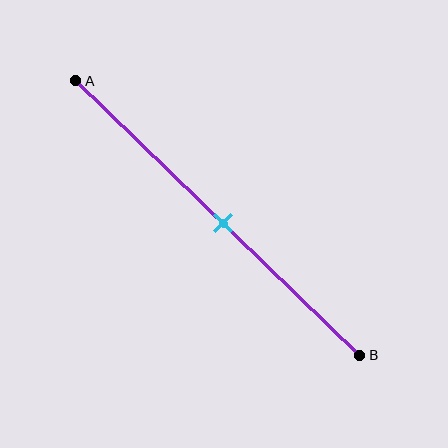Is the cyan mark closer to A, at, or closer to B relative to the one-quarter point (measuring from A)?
The cyan mark is closer to point B than the one-quarter point of segment AB.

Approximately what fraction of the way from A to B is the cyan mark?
The cyan mark is approximately 50% of the way from A to B.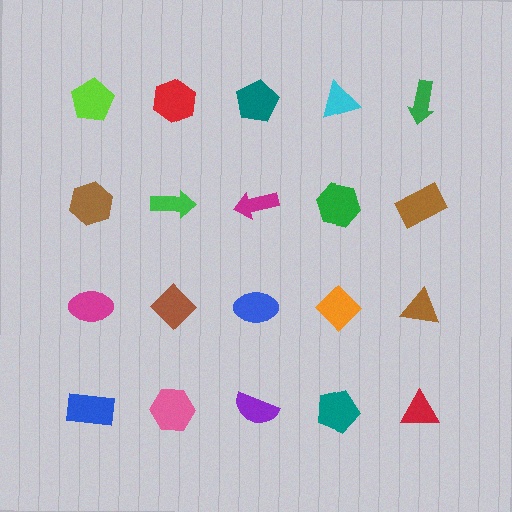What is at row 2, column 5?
A brown rectangle.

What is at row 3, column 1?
A magenta ellipse.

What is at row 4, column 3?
A purple semicircle.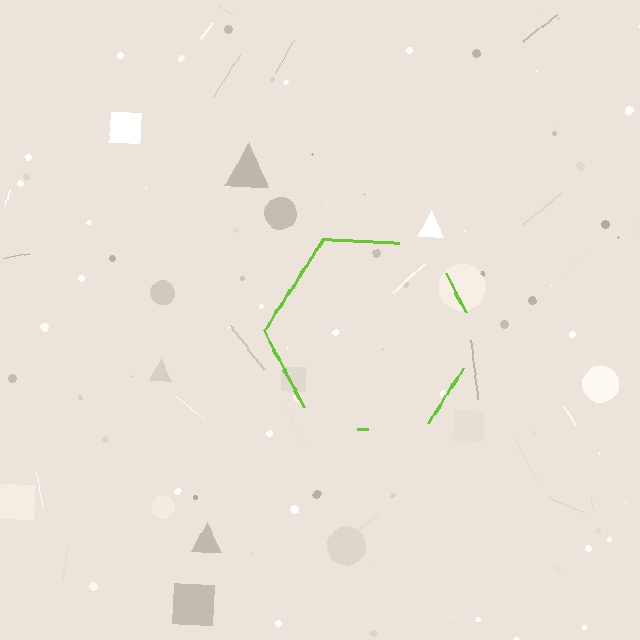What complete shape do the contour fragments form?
The contour fragments form a hexagon.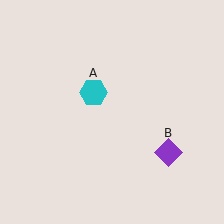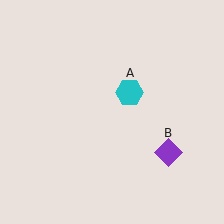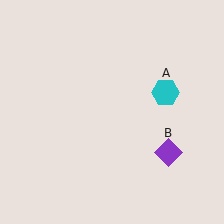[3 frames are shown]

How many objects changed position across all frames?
1 object changed position: cyan hexagon (object A).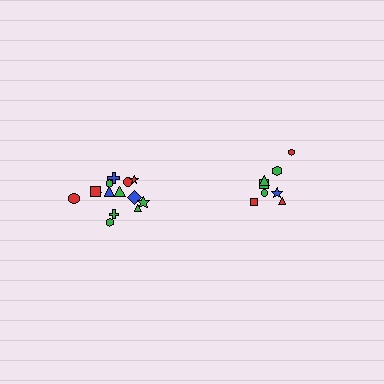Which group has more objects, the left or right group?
The left group.